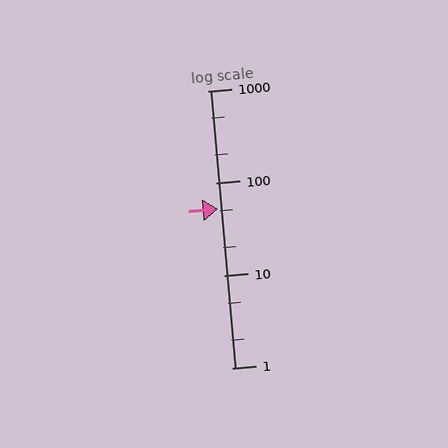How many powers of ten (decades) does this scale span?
The scale spans 3 decades, from 1 to 1000.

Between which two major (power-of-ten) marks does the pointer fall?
The pointer is between 10 and 100.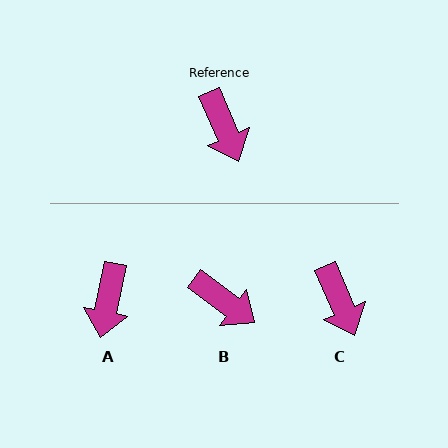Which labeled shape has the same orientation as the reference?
C.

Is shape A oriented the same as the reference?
No, it is off by about 35 degrees.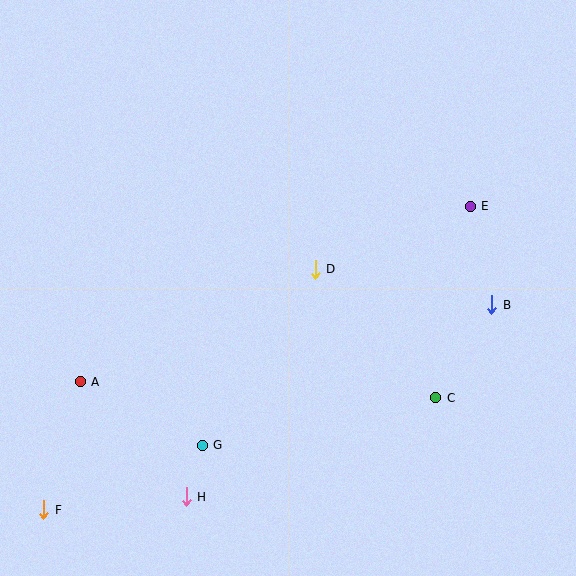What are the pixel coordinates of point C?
Point C is at (436, 398).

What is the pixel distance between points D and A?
The distance between D and A is 261 pixels.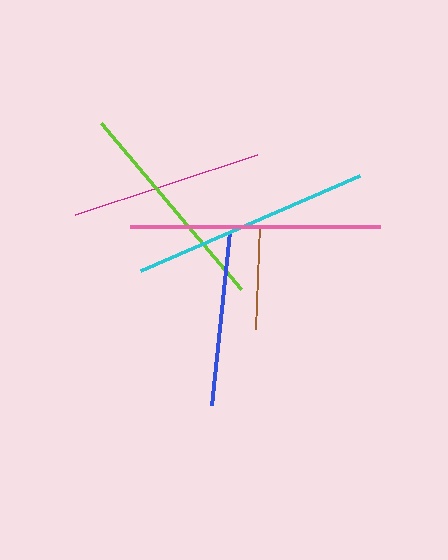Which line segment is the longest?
The pink line is the longest at approximately 249 pixels.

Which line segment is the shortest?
The brown line is the shortest at approximately 105 pixels.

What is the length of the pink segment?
The pink segment is approximately 249 pixels long.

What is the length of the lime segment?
The lime segment is approximately 217 pixels long.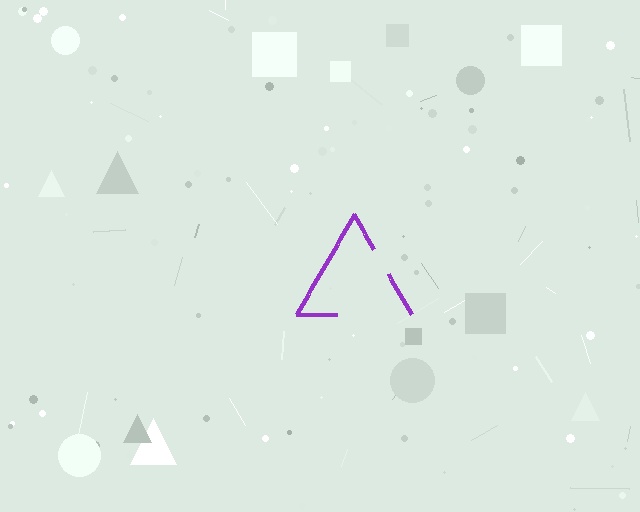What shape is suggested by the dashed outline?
The dashed outline suggests a triangle.